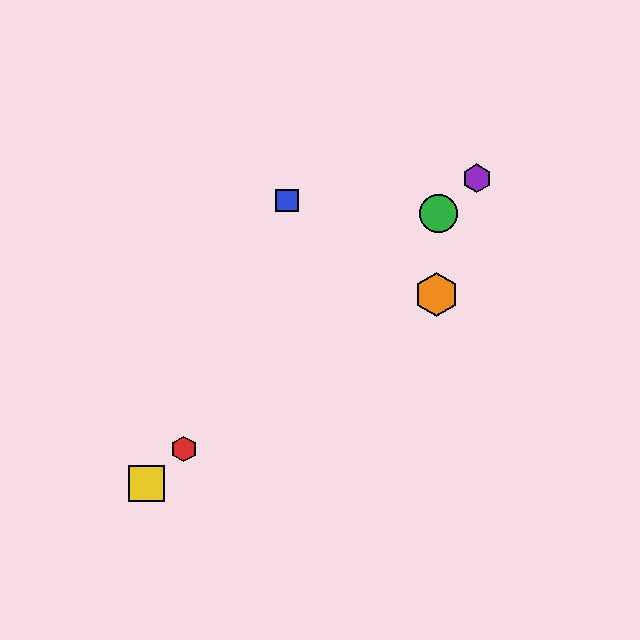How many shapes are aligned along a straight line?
4 shapes (the red hexagon, the green circle, the yellow square, the purple hexagon) are aligned along a straight line.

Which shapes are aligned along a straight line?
The red hexagon, the green circle, the yellow square, the purple hexagon are aligned along a straight line.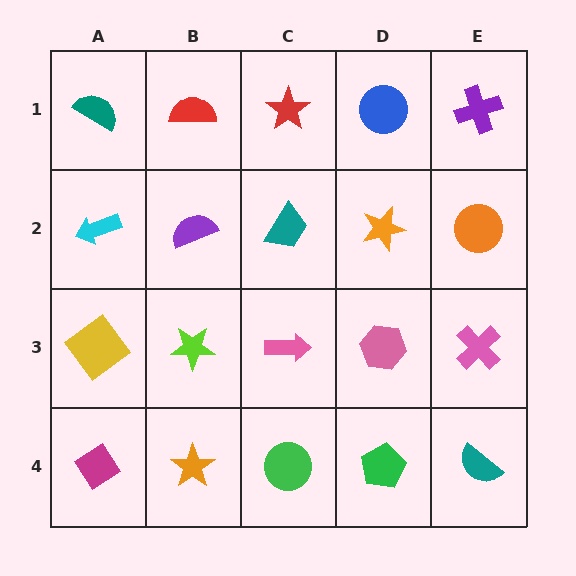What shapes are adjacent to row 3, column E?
An orange circle (row 2, column E), a teal semicircle (row 4, column E), a pink hexagon (row 3, column D).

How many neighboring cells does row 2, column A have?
3.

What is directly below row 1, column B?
A purple semicircle.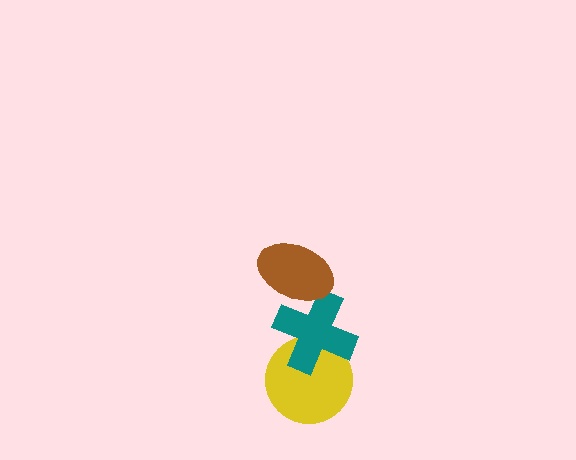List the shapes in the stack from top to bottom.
From top to bottom: the brown ellipse, the teal cross, the yellow circle.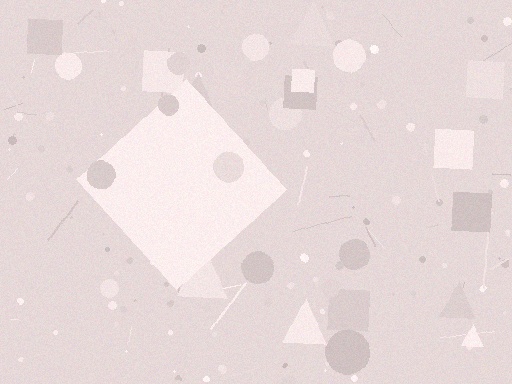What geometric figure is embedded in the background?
A diamond is embedded in the background.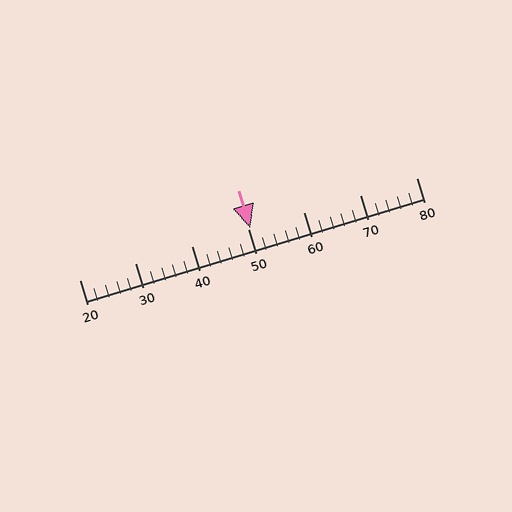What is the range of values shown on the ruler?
The ruler shows values from 20 to 80.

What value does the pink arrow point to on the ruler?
The pink arrow points to approximately 50.